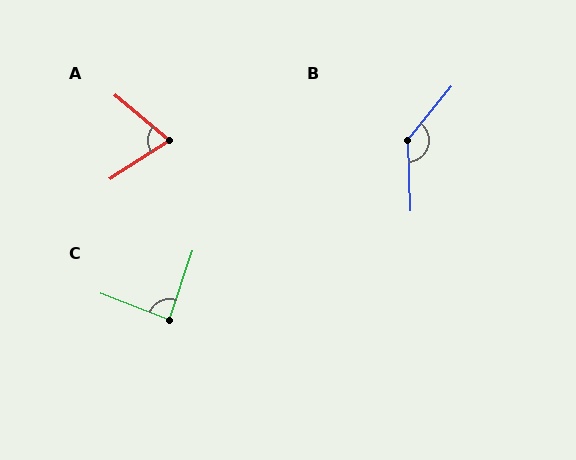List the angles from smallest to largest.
A (72°), C (88°), B (139°).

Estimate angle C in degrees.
Approximately 88 degrees.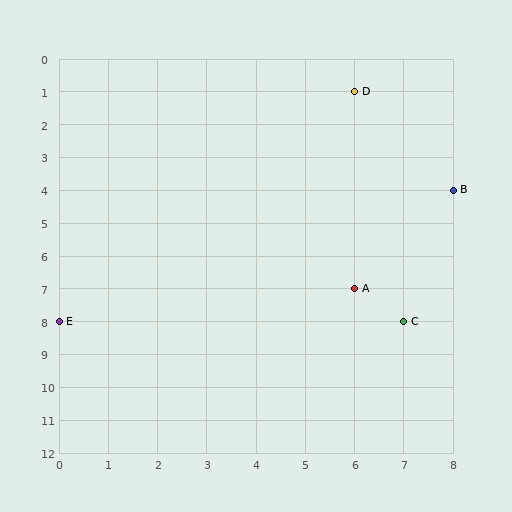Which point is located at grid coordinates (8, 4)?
Point B is at (8, 4).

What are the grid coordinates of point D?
Point D is at grid coordinates (6, 1).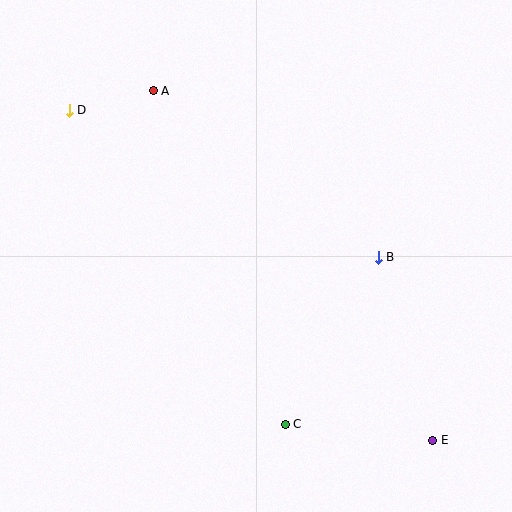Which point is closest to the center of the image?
Point B at (378, 257) is closest to the center.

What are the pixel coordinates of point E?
Point E is at (433, 440).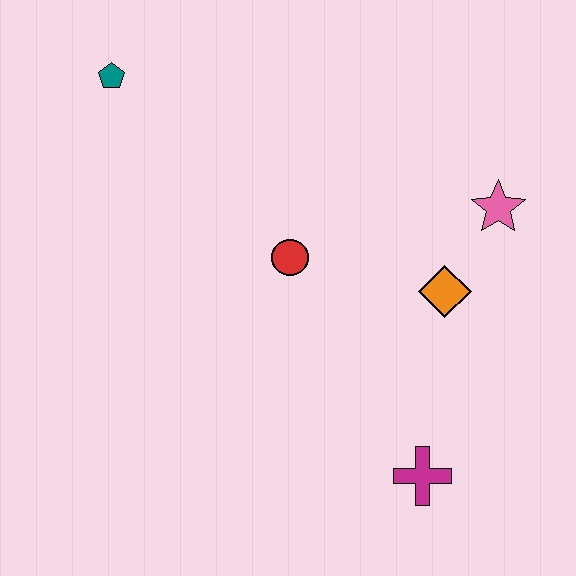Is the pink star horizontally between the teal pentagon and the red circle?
No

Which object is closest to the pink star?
The orange diamond is closest to the pink star.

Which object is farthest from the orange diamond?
The teal pentagon is farthest from the orange diamond.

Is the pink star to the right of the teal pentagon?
Yes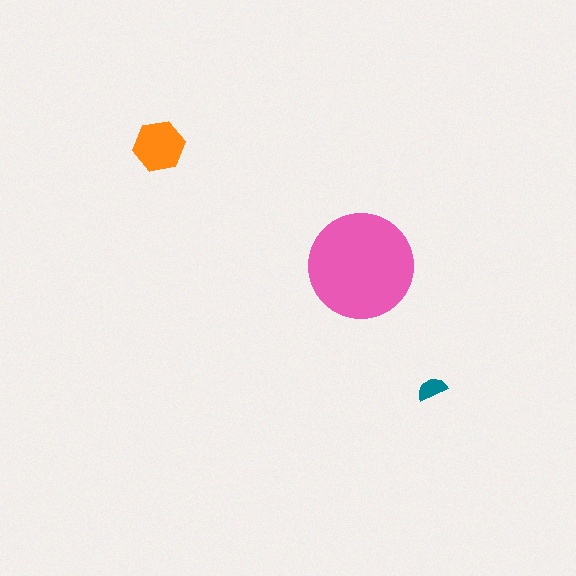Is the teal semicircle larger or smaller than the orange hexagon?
Smaller.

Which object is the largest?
The pink circle.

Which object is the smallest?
The teal semicircle.